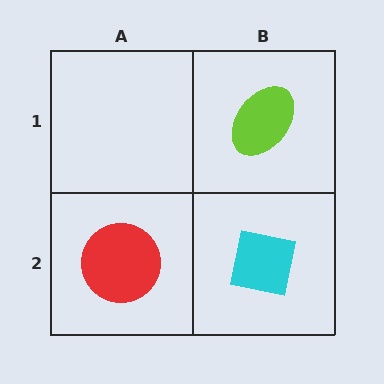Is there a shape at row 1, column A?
No, that cell is empty.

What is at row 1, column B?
A lime ellipse.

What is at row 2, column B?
A cyan square.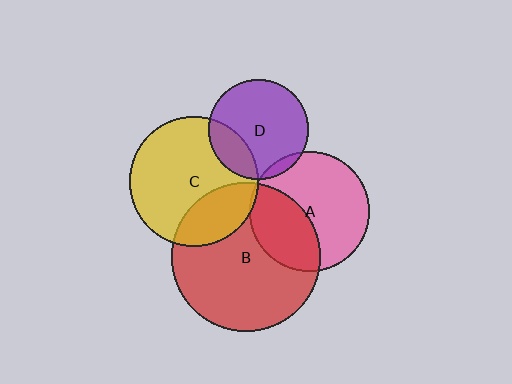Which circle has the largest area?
Circle B (red).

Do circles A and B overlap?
Yes.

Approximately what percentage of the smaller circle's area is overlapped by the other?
Approximately 40%.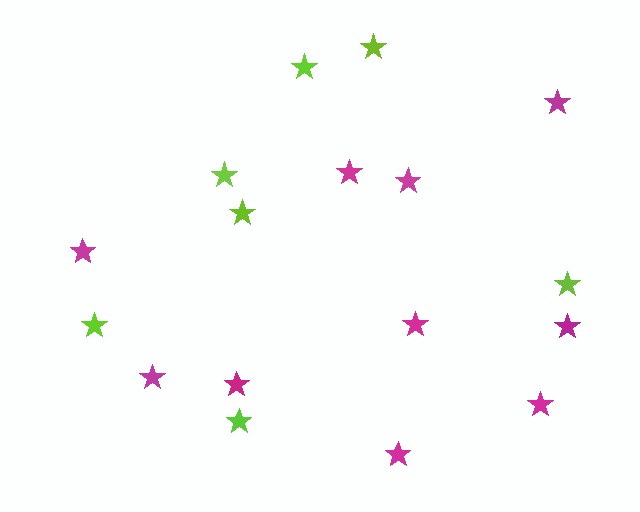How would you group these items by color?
There are 2 groups: one group of lime stars (7) and one group of magenta stars (10).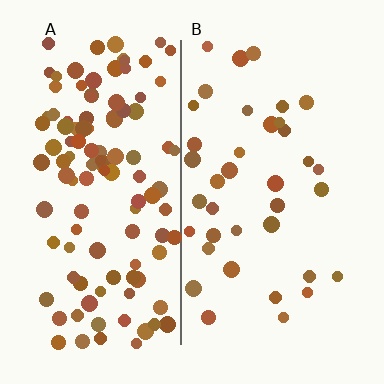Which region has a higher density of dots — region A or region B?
A (the left).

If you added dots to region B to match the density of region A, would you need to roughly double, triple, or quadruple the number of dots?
Approximately triple.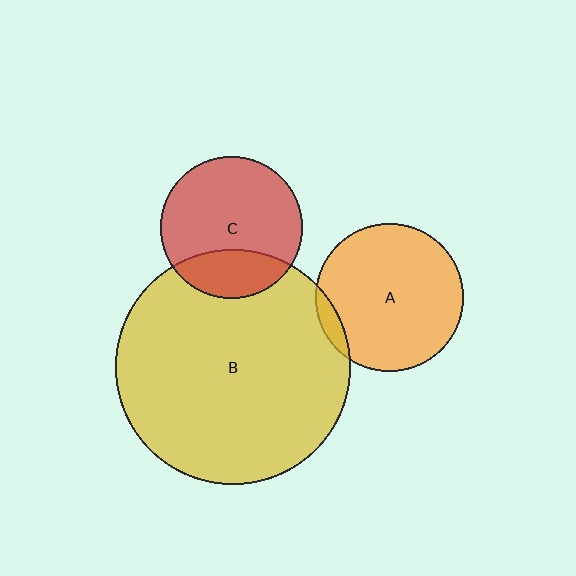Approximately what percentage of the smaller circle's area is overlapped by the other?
Approximately 5%.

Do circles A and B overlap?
Yes.